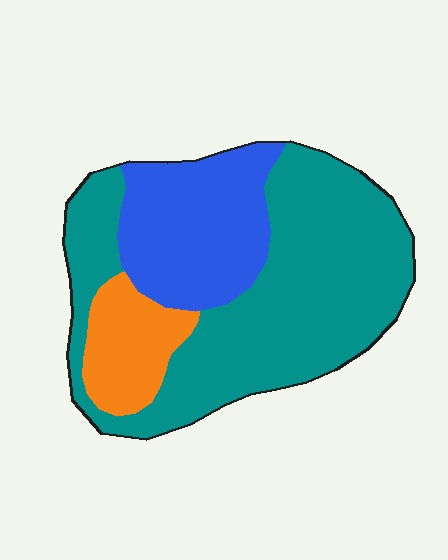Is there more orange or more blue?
Blue.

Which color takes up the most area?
Teal, at roughly 60%.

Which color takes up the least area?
Orange, at roughly 15%.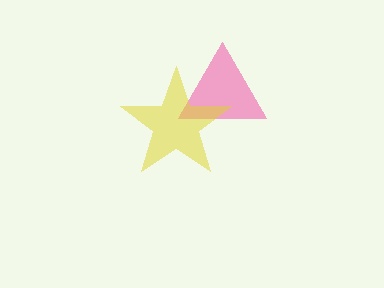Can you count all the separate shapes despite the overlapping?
Yes, there are 2 separate shapes.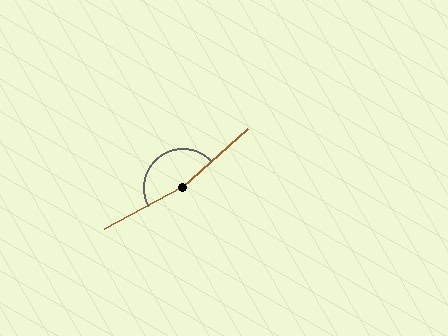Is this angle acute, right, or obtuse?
It is obtuse.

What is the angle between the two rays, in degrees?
Approximately 166 degrees.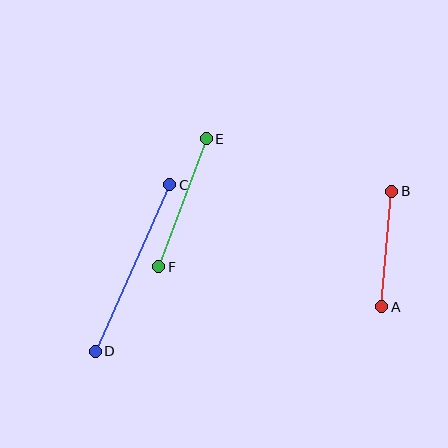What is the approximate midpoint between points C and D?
The midpoint is at approximately (133, 268) pixels.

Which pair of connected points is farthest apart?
Points C and D are farthest apart.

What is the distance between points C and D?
The distance is approximately 182 pixels.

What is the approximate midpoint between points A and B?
The midpoint is at approximately (387, 249) pixels.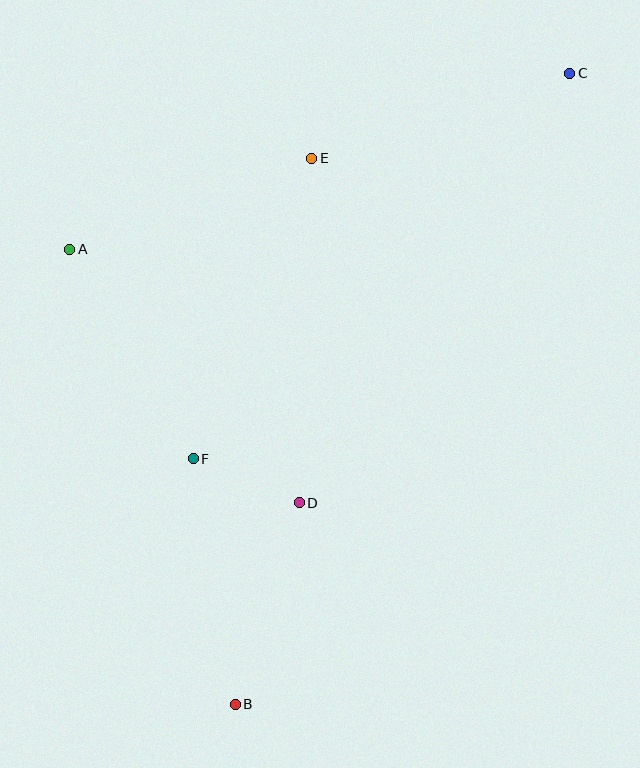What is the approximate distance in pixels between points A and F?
The distance between A and F is approximately 243 pixels.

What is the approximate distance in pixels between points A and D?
The distance between A and D is approximately 342 pixels.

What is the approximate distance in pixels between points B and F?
The distance between B and F is approximately 249 pixels.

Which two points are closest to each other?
Points D and F are closest to each other.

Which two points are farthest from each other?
Points B and C are farthest from each other.